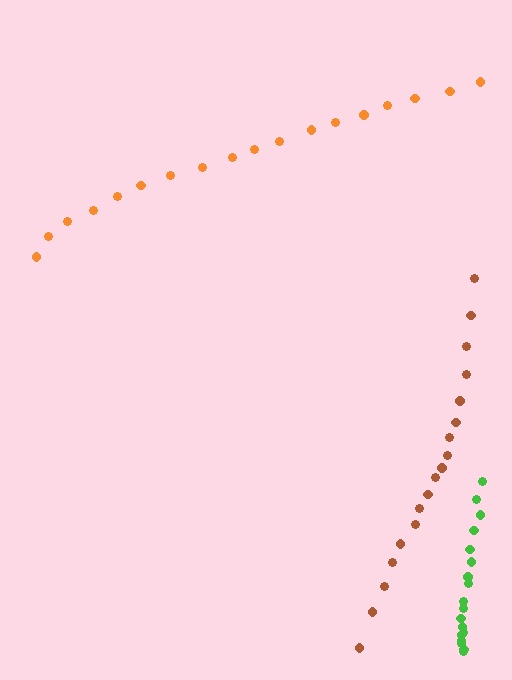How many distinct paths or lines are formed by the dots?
There are 3 distinct paths.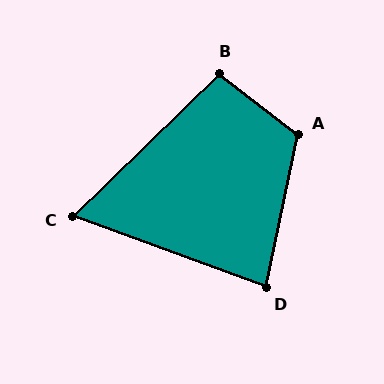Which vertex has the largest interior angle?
A, at approximately 116 degrees.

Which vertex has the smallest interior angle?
C, at approximately 64 degrees.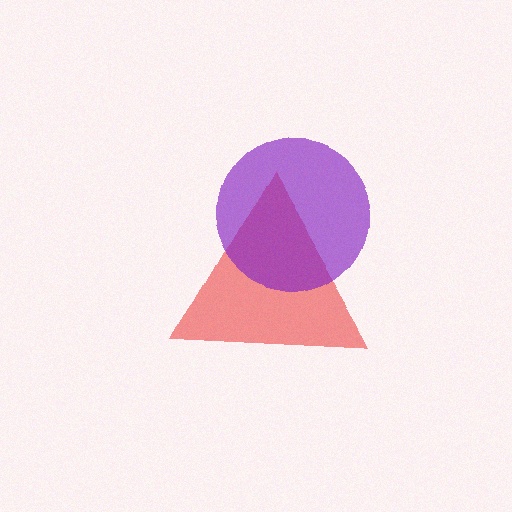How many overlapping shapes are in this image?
There are 2 overlapping shapes in the image.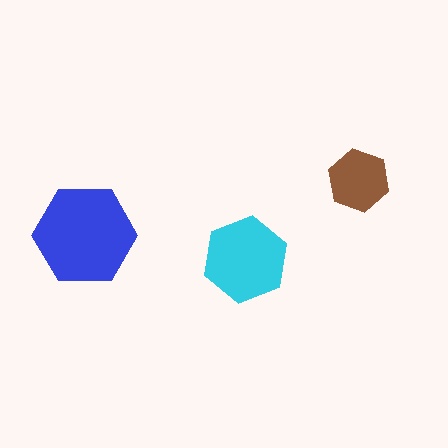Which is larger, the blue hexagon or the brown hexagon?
The blue one.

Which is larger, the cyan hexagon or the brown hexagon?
The cyan one.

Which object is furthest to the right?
The brown hexagon is rightmost.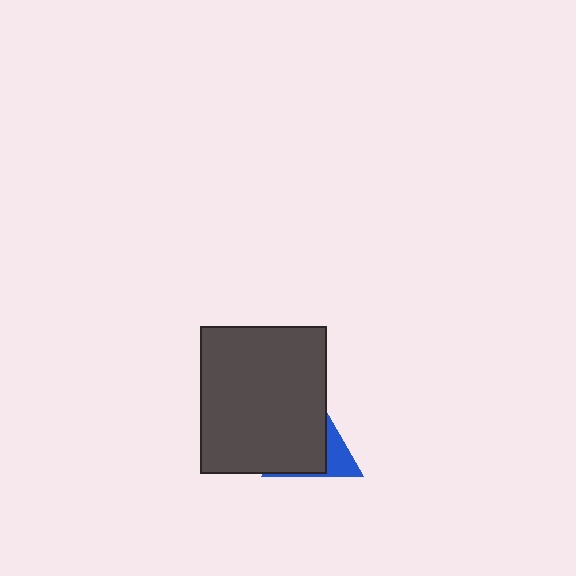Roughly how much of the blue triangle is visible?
A small part of it is visible (roughly 31%).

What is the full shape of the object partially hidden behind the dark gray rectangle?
The partially hidden object is a blue triangle.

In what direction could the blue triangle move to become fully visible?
The blue triangle could move right. That would shift it out from behind the dark gray rectangle entirely.